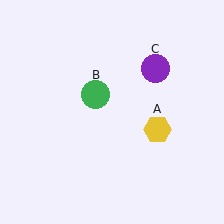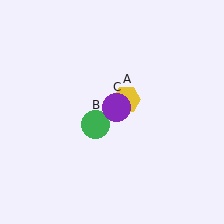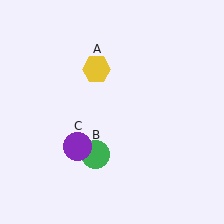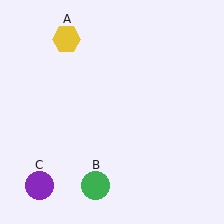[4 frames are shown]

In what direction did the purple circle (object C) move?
The purple circle (object C) moved down and to the left.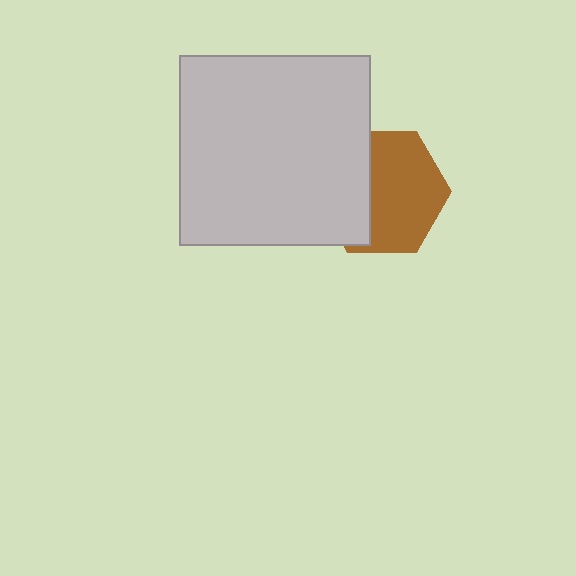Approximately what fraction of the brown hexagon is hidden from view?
Roughly 38% of the brown hexagon is hidden behind the light gray square.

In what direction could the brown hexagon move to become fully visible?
The brown hexagon could move right. That would shift it out from behind the light gray square entirely.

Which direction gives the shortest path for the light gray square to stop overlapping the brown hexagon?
Moving left gives the shortest separation.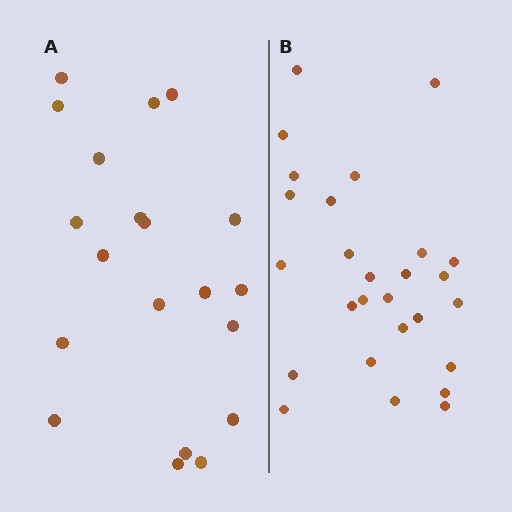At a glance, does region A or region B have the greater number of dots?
Region B (the right region) has more dots.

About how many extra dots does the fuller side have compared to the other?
Region B has roughly 8 or so more dots than region A.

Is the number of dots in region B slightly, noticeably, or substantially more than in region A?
Region B has noticeably more, but not dramatically so. The ratio is roughly 1.4 to 1.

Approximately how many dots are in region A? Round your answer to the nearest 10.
About 20 dots.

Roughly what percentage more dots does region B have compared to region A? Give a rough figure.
About 35% more.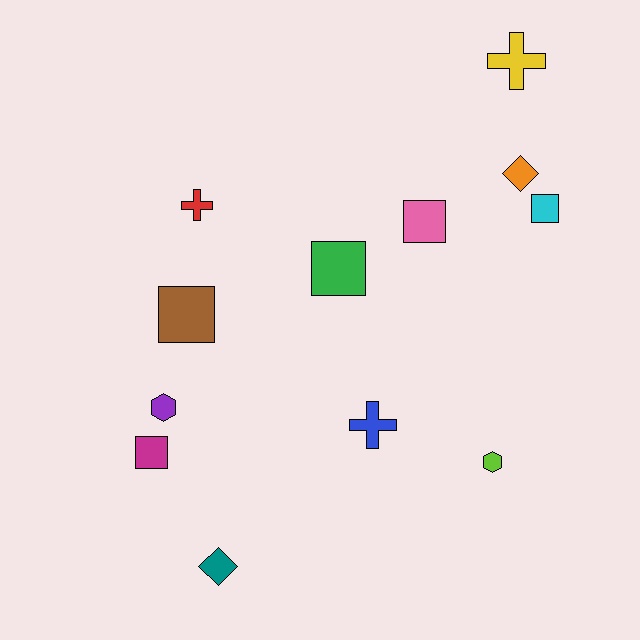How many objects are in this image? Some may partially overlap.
There are 12 objects.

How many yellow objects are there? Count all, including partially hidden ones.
There is 1 yellow object.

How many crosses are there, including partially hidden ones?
There are 3 crosses.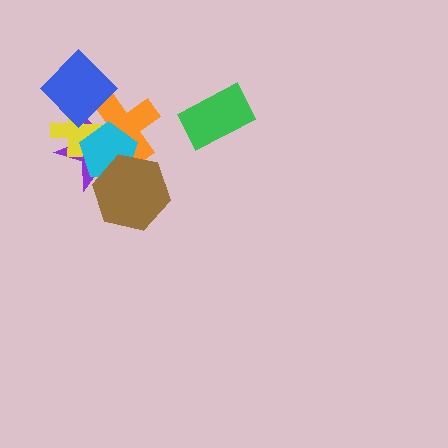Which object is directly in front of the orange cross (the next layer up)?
The yellow cross is directly in front of the orange cross.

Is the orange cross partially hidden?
Yes, it is partially covered by another shape.